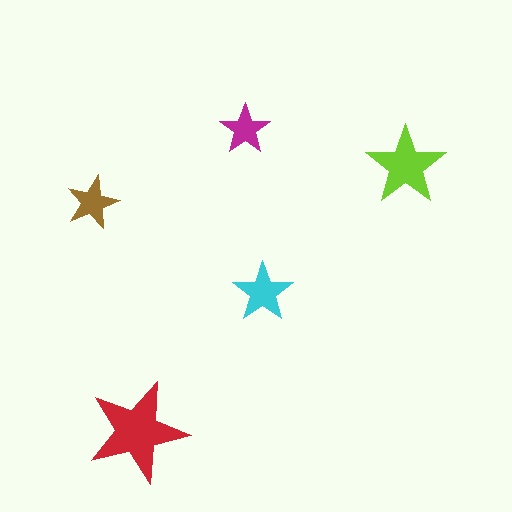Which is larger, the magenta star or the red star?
The red one.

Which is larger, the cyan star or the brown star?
The cyan one.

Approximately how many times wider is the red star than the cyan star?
About 1.5 times wider.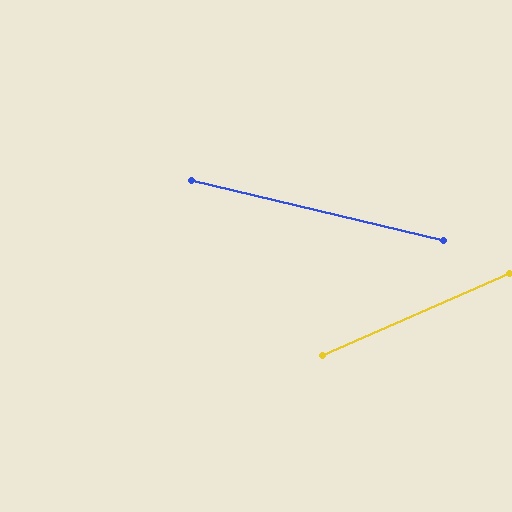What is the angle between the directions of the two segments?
Approximately 37 degrees.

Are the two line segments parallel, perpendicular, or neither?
Neither parallel nor perpendicular — they differ by about 37°.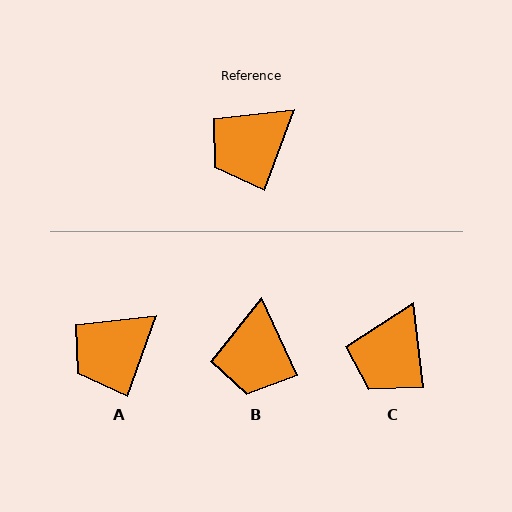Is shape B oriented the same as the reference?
No, it is off by about 45 degrees.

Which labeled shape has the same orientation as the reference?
A.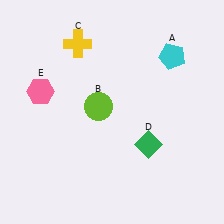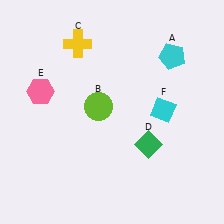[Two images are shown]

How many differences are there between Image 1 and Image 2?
There is 1 difference between the two images.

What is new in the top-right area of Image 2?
A cyan diamond (F) was added in the top-right area of Image 2.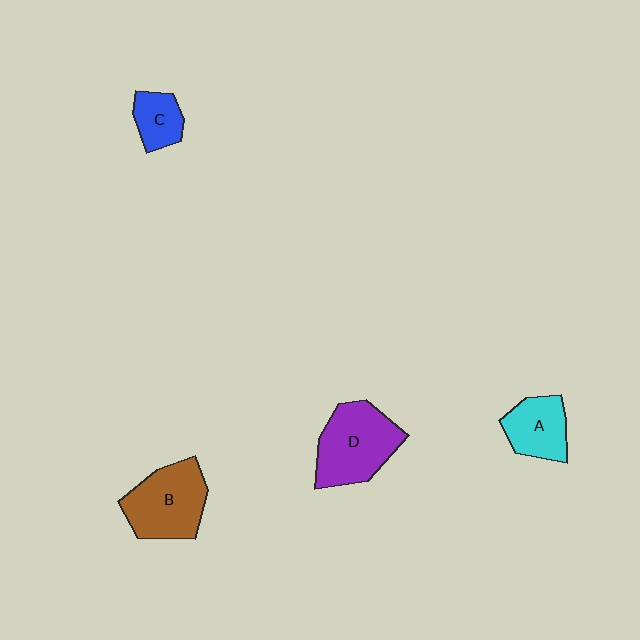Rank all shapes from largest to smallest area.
From largest to smallest: D (purple), B (brown), A (cyan), C (blue).